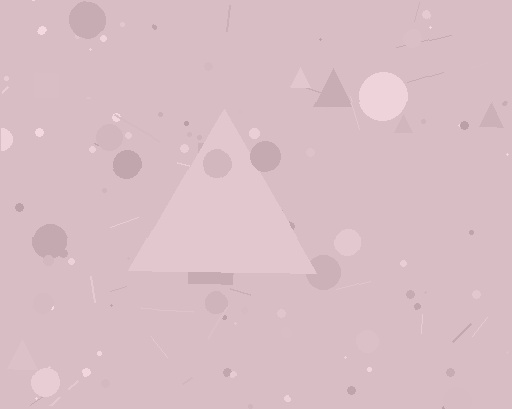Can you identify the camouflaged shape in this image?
The camouflaged shape is a triangle.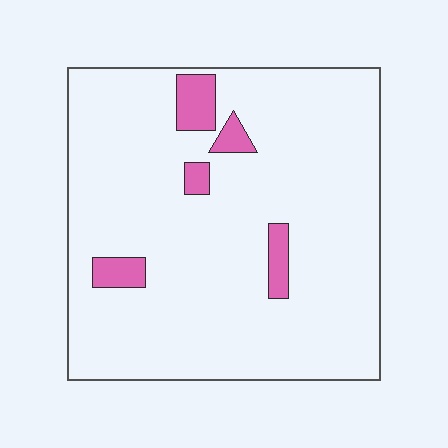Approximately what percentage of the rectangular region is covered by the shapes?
Approximately 10%.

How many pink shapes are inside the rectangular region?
5.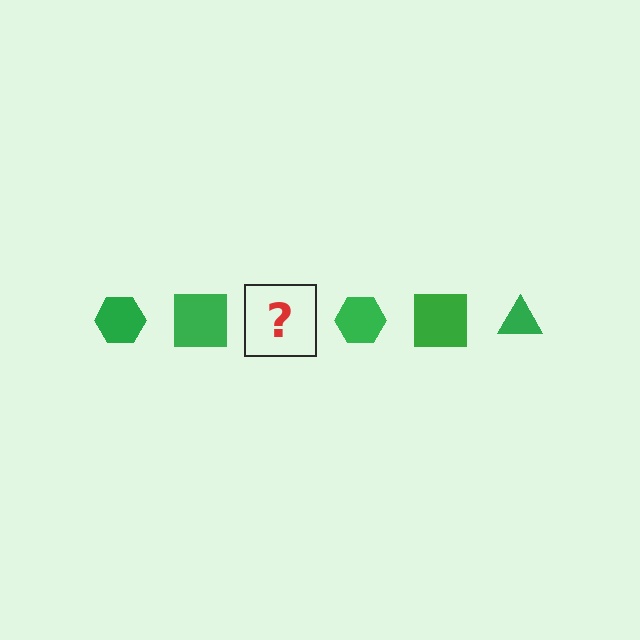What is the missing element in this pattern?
The missing element is a green triangle.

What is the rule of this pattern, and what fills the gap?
The rule is that the pattern cycles through hexagon, square, triangle shapes in green. The gap should be filled with a green triangle.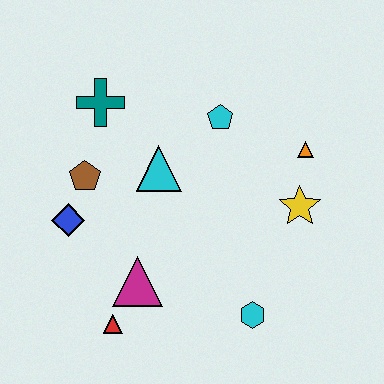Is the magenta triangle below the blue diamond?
Yes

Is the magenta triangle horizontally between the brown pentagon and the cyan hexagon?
Yes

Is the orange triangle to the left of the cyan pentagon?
No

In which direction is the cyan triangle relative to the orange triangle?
The cyan triangle is to the left of the orange triangle.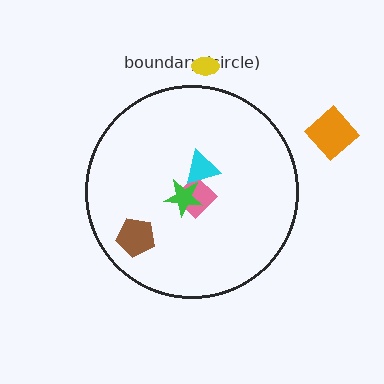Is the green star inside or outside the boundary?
Inside.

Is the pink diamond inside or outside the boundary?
Inside.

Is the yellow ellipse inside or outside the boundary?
Outside.